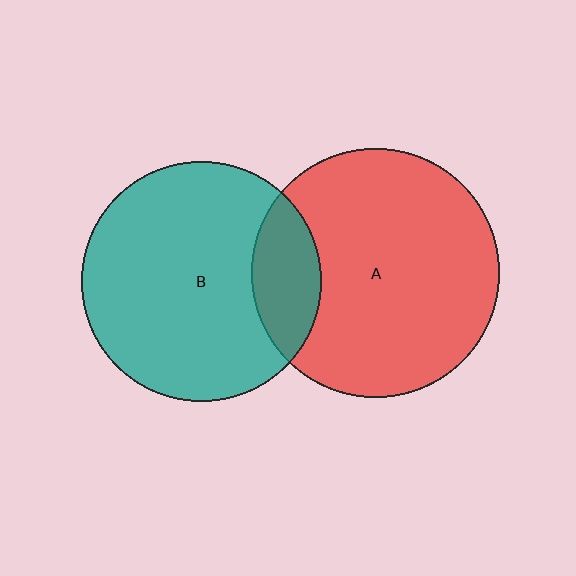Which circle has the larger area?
Circle A (red).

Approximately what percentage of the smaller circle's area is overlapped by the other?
Approximately 20%.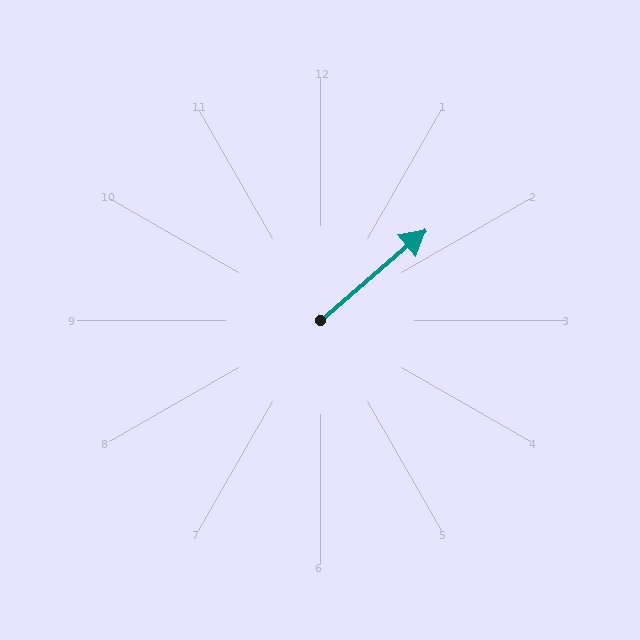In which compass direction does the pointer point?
Northeast.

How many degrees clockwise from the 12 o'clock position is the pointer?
Approximately 49 degrees.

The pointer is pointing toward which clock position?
Roughly 2 o'clock.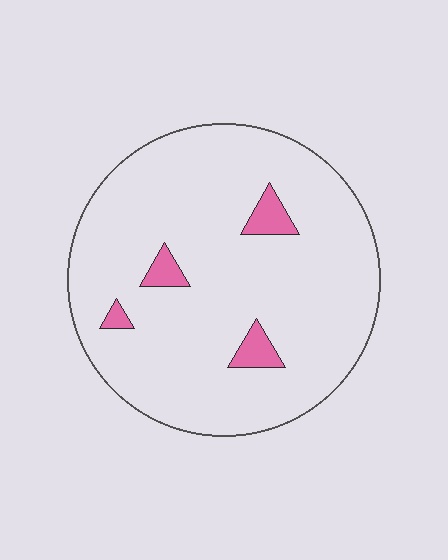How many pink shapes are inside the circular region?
4.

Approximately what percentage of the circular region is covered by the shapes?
Approximately 5%.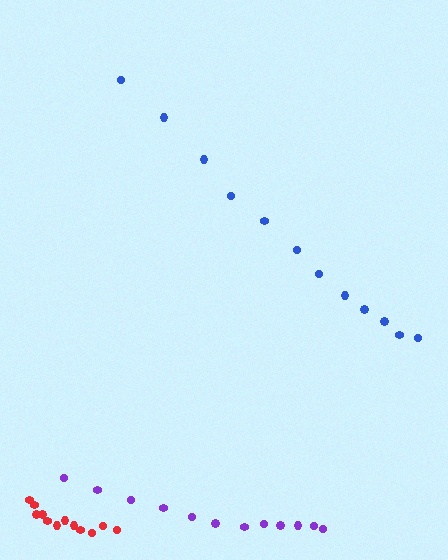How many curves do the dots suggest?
There are 3 distinct paths.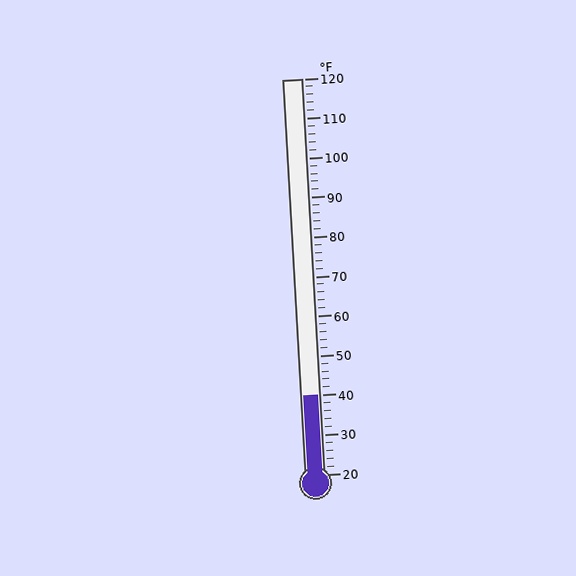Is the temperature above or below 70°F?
The temperature is below 70°F.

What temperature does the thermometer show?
The thermometer shows approximately 40°F.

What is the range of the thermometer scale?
The thermometer scale ranges from 20°F to 120°F.